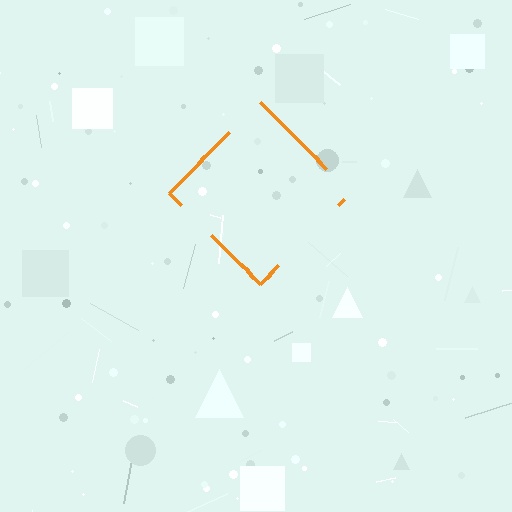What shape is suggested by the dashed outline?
The dashed outline suggests a diamond.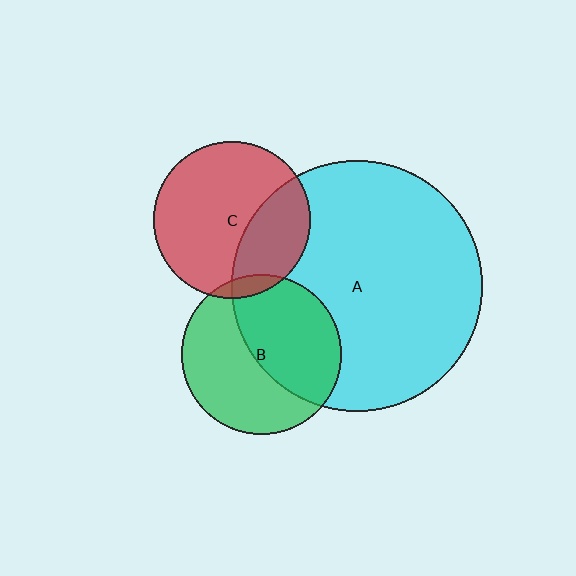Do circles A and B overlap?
Yes.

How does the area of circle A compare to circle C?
Approximately 2.5 times.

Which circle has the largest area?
Circle A (cyan).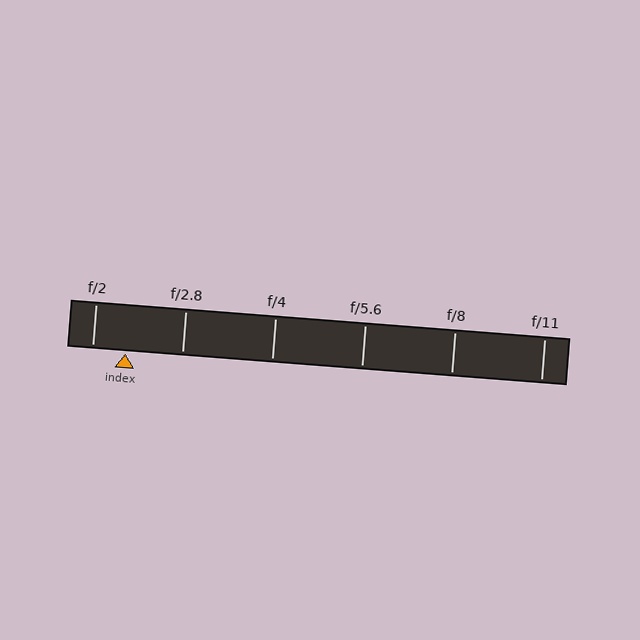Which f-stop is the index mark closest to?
The index mark is closest to f/2.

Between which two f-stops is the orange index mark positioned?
The index mark is between f/2 and f/2.8.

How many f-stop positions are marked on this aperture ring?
There are 6 f-stop positions marked.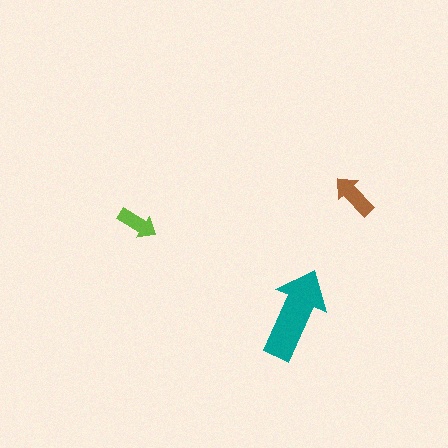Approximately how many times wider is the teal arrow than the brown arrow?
About 2 times wider.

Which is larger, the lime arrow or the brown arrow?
The brown one.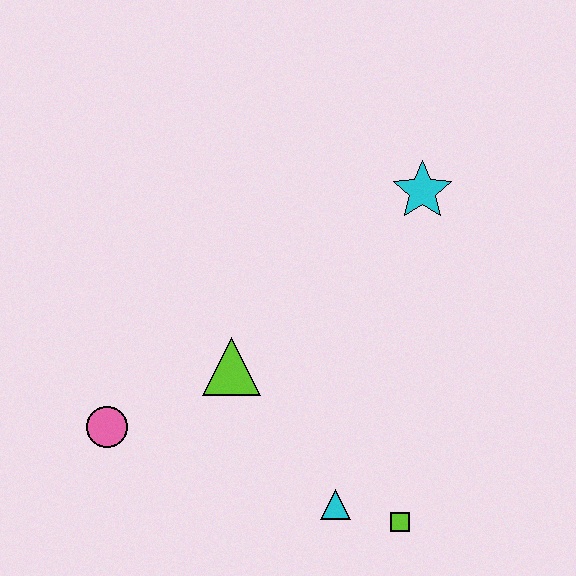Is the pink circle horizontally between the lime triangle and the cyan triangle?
No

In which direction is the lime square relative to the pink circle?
The lime square is to the right of the pink circle.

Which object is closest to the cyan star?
The lime triangle is closest to the cyan star.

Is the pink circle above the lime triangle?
No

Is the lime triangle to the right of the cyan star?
No